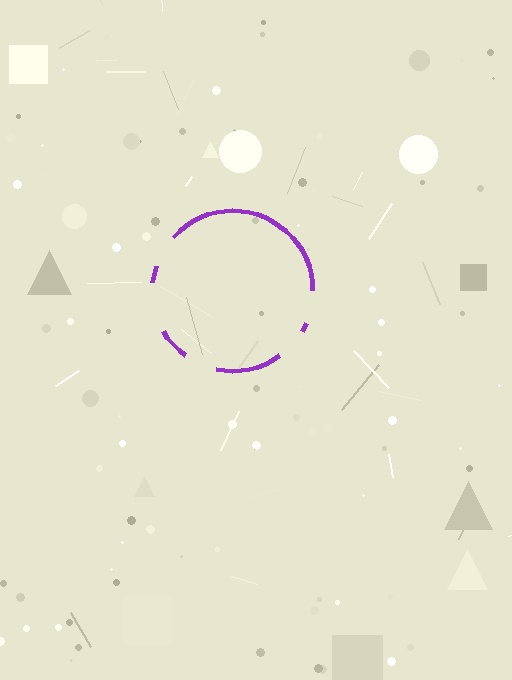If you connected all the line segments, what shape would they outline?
They would outline a circle.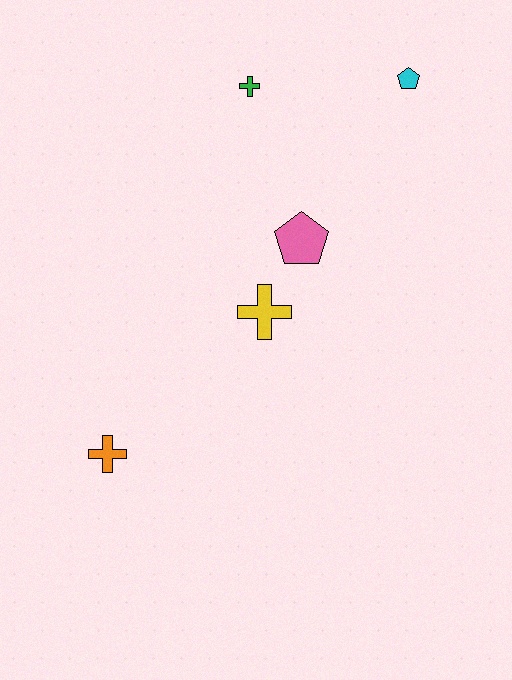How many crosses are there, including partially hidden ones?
There are 3 crosses.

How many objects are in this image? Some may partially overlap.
There are 5 objects.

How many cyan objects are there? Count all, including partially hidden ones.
There is 1 cyan object.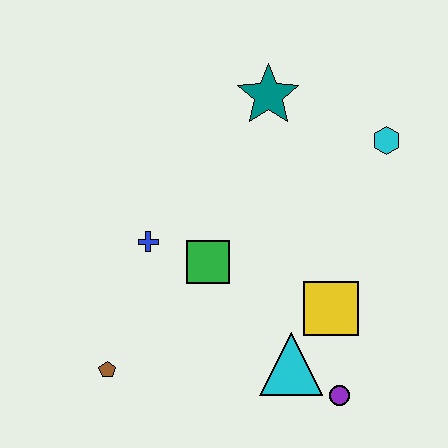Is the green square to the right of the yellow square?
No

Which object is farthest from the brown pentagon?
The cyan hexagon is farthest from the brown pentagon.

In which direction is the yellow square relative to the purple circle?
The yellow square is above the purple circle.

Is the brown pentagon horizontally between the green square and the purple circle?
No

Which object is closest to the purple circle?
The cyan triangle is closest to the purple circle.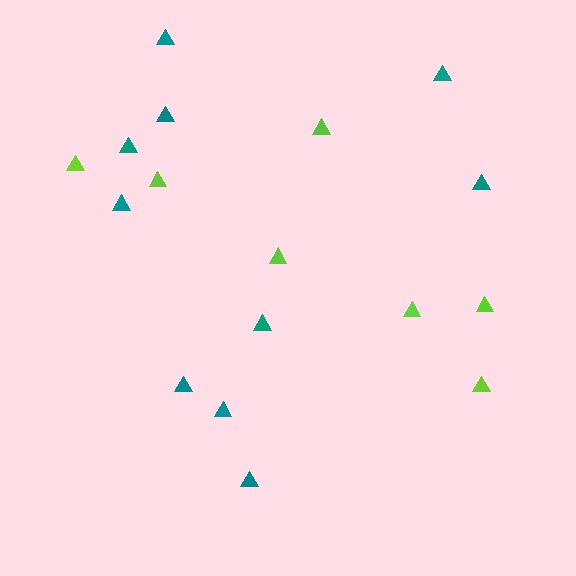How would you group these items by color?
There are 2 groups: one group of teal triangles (10) and one group of lime triangles (7).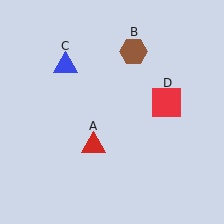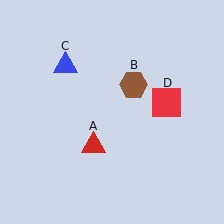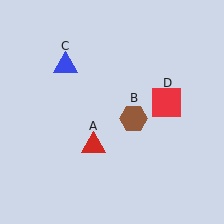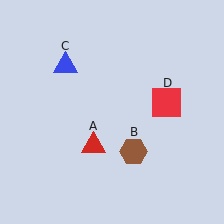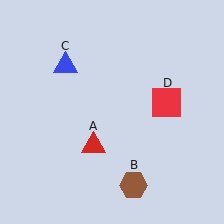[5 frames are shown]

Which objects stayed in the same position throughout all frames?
Red triangle (object A) and blue triangle (object C) and red square (object D) remained stationary.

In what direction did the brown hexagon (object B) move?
The brown hexagon (object B) moved down.